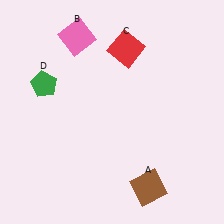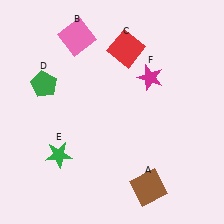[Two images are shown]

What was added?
A green star (E), a magenta star (F) were added in Image 2.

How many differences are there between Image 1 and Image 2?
There are 2 differences between the two images.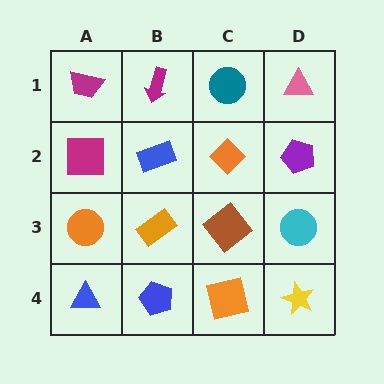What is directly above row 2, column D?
A pink triangle.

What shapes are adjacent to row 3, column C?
An orange diamond (row 2, column C), an orange square (row 4, column C), an orange rectangle (row 3, column B), a cyan circle (row 3, column D).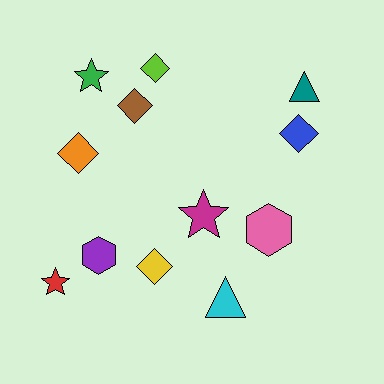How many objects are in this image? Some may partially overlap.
There are 12 objects.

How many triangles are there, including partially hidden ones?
There are 2 triangles.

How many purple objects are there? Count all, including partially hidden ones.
There is 1 purple object.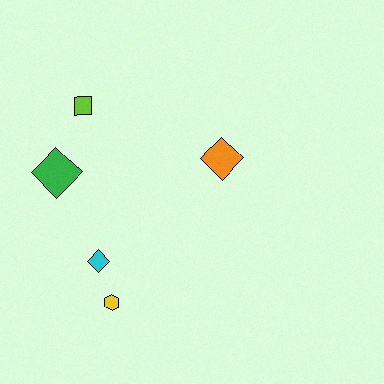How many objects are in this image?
There are 5 objects.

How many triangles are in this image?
There are no triangles.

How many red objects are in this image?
There are no red objects.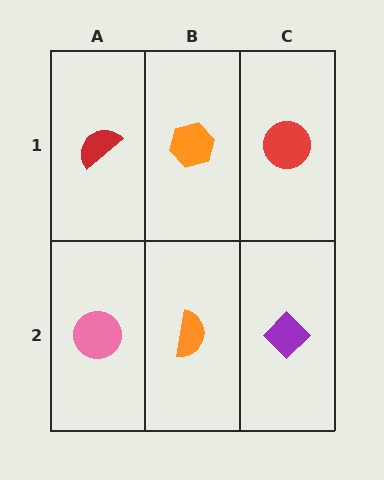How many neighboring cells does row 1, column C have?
2.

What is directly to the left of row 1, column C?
An orange hexagon.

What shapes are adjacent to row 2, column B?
An orange hexagon (row 1, column B), a pink circle (row 2, column A), a purple diamond (row 2, column C).